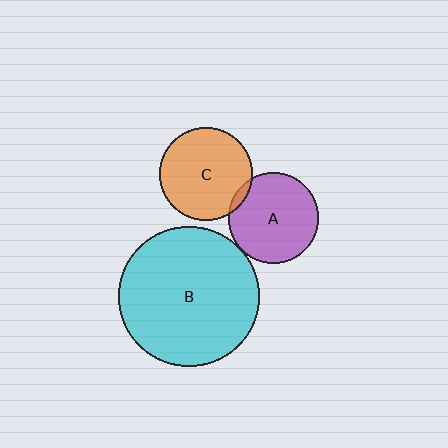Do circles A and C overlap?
Yes.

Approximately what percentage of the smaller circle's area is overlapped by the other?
Approximately 5%.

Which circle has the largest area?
Circle B (cyan).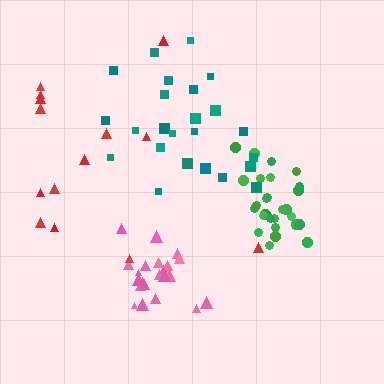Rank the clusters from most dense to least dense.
green, pink, teal, red.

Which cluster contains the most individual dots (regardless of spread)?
Green (28).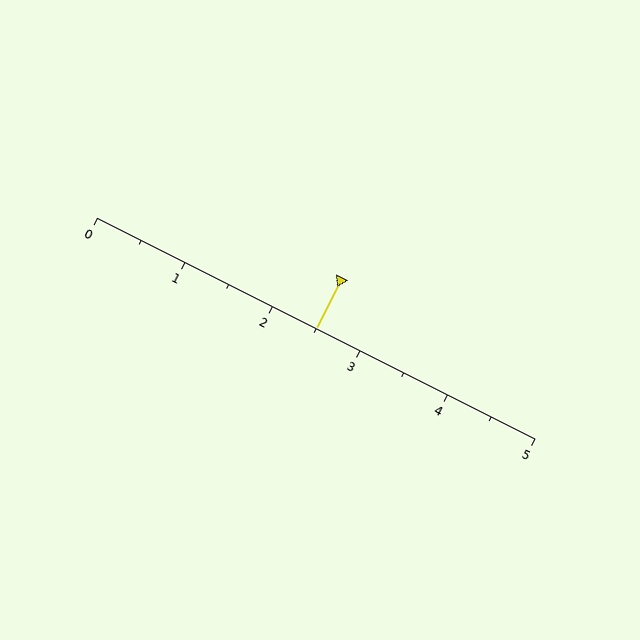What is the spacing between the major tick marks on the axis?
The major ticks are spaced 1 apart.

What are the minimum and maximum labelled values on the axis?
The axis runs from 0 to 5.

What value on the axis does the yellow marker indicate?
The marker indicates approximately 2.5.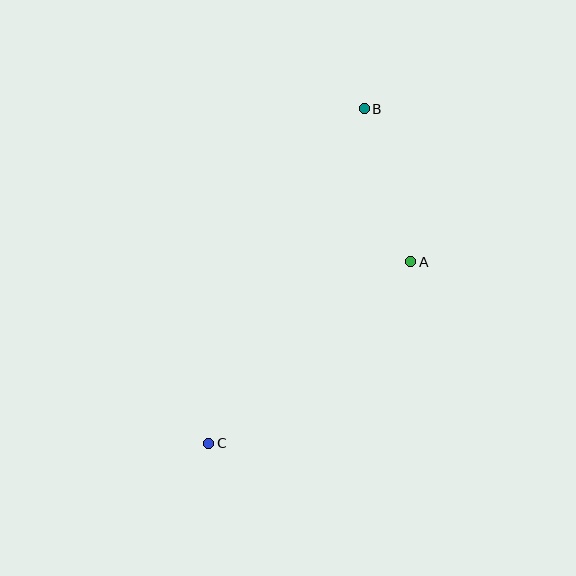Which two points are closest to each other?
Points A and B are closest to each other.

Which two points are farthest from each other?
Points B and C are farthest from each other.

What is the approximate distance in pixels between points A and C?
The distance between A and C is approximately 271 pixels.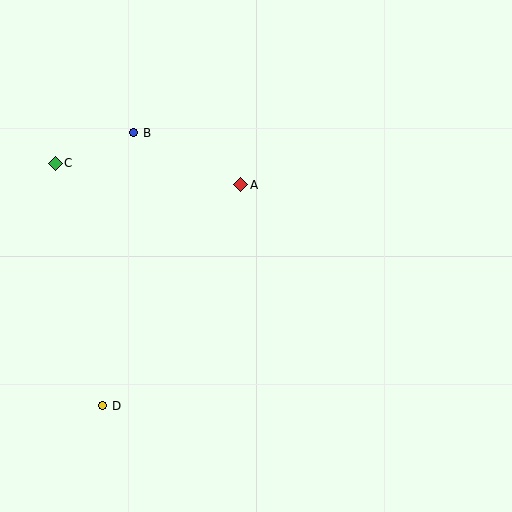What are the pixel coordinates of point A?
Point A is at (241, 185).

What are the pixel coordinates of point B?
Point B is at (134, 133).